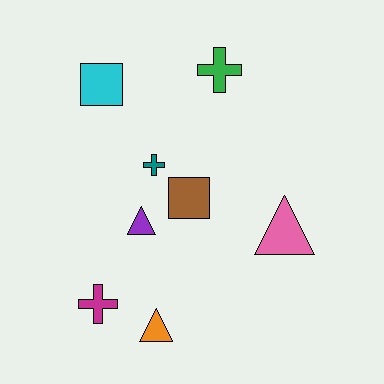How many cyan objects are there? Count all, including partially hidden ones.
There is 1 cyan object.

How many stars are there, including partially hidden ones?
There are no stars.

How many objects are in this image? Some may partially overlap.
There are 8 objects.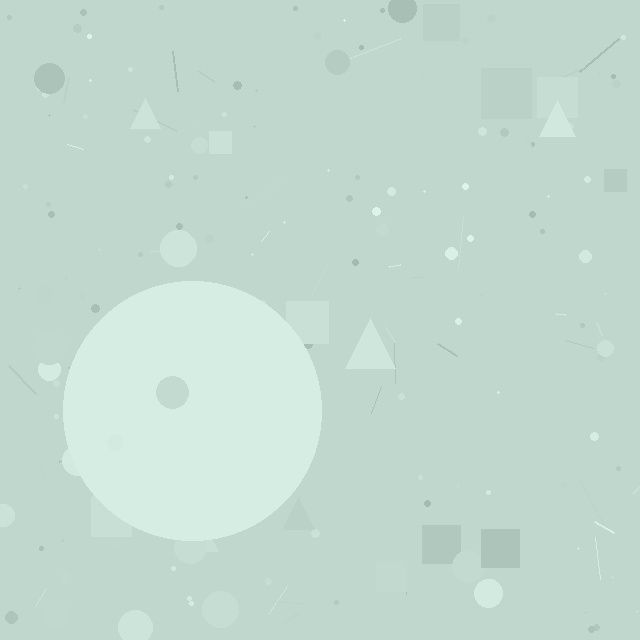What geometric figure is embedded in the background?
A circle is embedded in the background.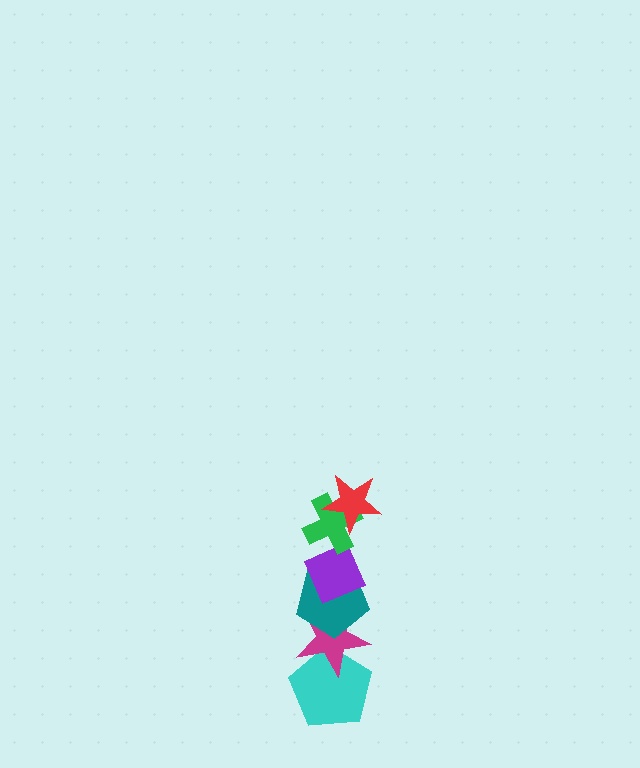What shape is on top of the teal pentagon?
The purple diamond is on top of the teal pentagon.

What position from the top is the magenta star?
The magenta star is 5th from the top.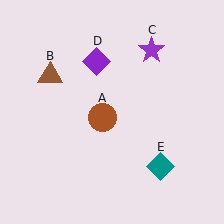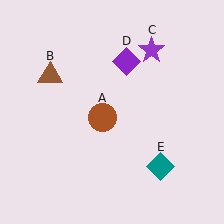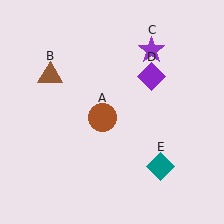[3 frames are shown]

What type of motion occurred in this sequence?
The purple diamond (object D) rotated clockwise around the center of the scene.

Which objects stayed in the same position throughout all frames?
Brown circle (object A) and brown triangle (object B) and purple star (object C) and teal diamond (object E) remained stationary.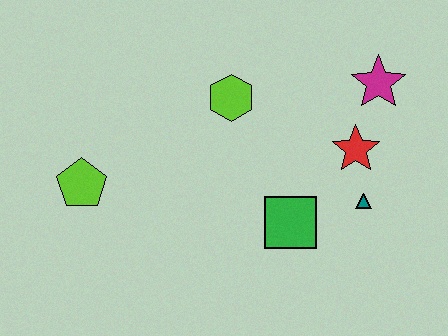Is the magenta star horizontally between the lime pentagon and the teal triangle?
No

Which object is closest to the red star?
The teal triangle is closest to the red star.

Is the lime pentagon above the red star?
No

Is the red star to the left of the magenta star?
Yes